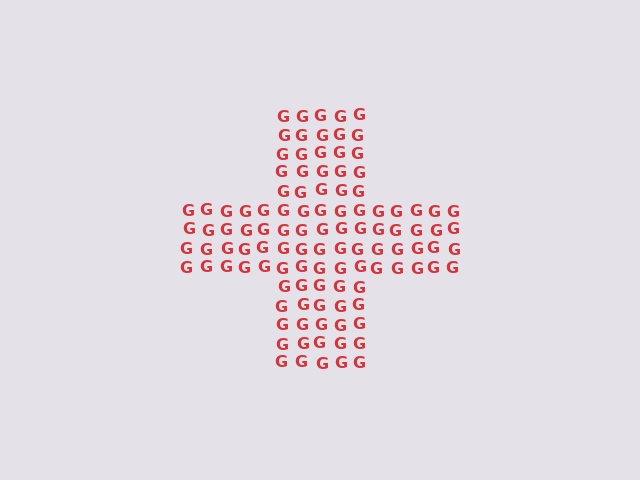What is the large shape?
The large shape is a cross.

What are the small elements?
The small elements are letter G's.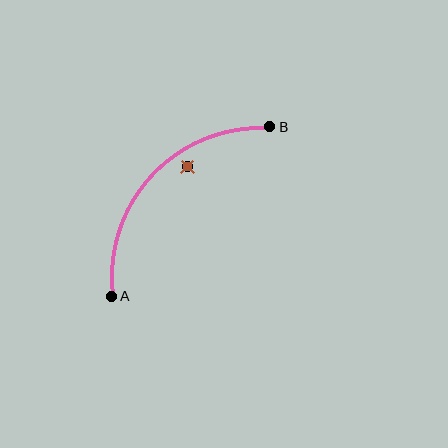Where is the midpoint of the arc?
The arc midpoint is the point on the curve farthest from the straight line joining A and B. It sits above and to the left of that line.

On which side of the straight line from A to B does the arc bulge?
The arc bulges above and to the left of the straight line connecting A and B.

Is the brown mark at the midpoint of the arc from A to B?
No — the brown mark does not lie on the arc at all. It sits slightly inside the curve.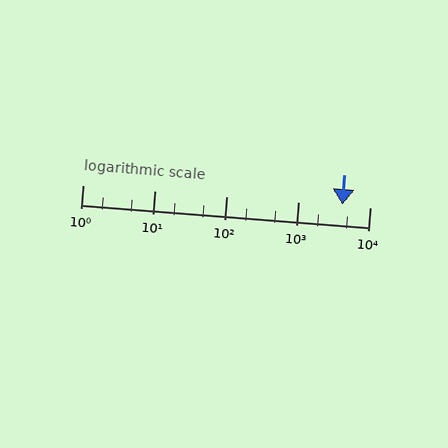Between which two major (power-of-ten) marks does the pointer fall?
The pointer is between 1000 and 10000.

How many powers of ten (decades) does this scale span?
The scale spans 4 decades, from 1 to 10000.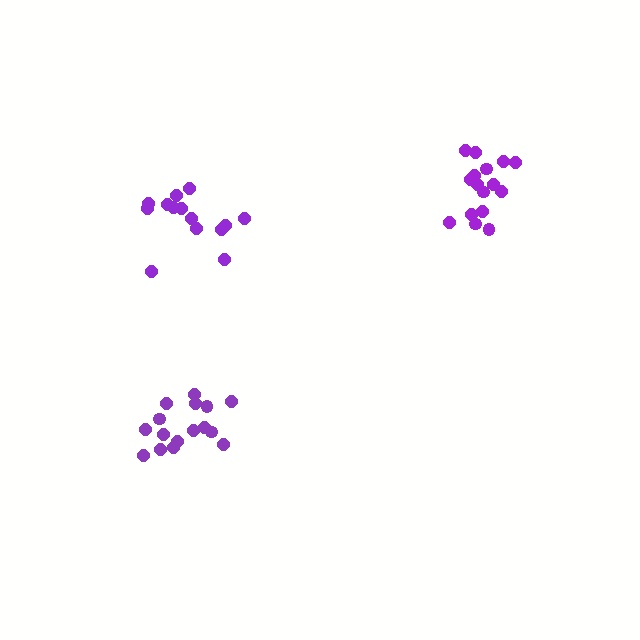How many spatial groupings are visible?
There are 3 spatial groupings.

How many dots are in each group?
Group 1: 16 dots, Group 2: 16 dots, Group 3: 14 dots (46 total).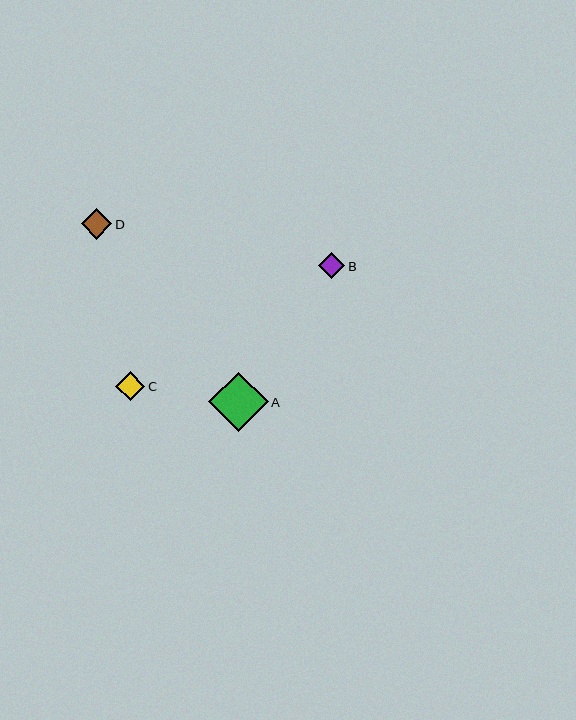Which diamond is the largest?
Diamond A is the largest with a size of approximately 59 pixels.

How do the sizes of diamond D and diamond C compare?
Diamond D and diamond C are approximately the same size.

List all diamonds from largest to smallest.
From largest to smallest: A, D, C, B.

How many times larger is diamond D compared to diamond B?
Diamond D is approximately 1.2 times the size of diamond B.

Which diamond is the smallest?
Diamond B is the smallest with a size of approximately 26 pixels.